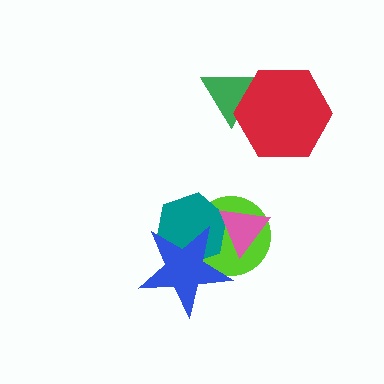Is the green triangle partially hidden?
Yes, it is partially covered by another shape.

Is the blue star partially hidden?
Yes, it is partially covered by another shape.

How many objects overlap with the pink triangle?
3 objects overlap with the pink triangle.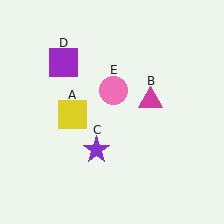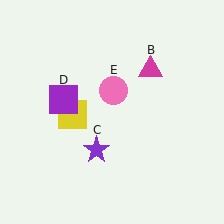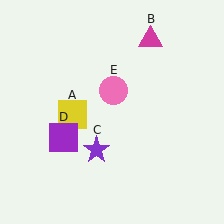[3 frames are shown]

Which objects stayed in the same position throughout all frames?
Yellow square (object A) and purple star (object C) and pink circle (object E) remained stationary.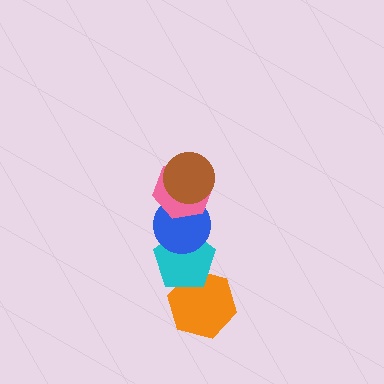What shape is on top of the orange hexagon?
The cyan pentagon is on top of the orange hexagon.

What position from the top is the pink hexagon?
The pink hexagon is 2nd from the top.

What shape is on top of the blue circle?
The pink hexagon is on top of the blue circle.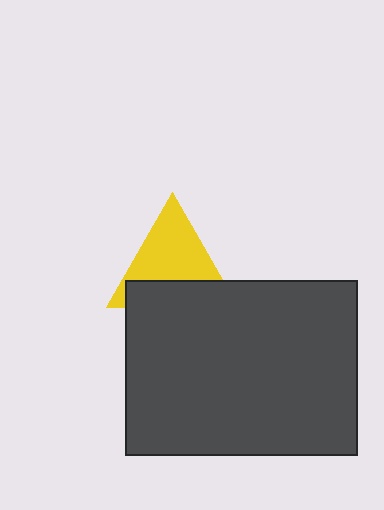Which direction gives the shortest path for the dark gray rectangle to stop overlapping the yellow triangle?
Moving down gives the shortest separation.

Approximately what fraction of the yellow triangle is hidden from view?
Roughly 38% of the yellow triangle is hidden behind the dark gray rectangle.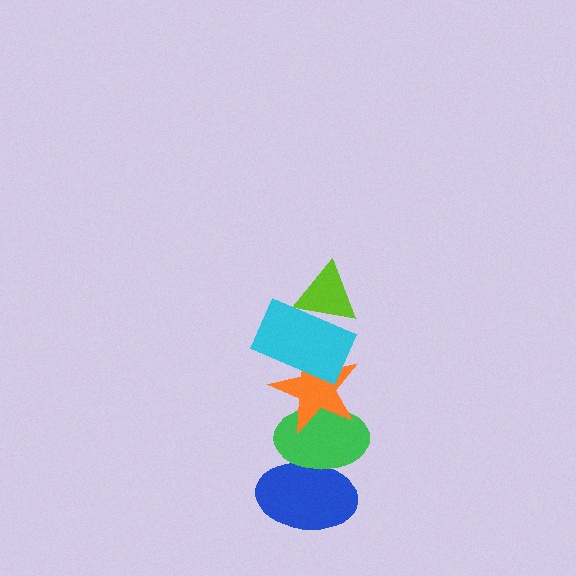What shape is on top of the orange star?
The cyan rectangle is on top of the orange star.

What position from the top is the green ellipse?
The green ellipse is 4th from the top.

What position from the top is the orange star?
The orange star is 3rd from the top.